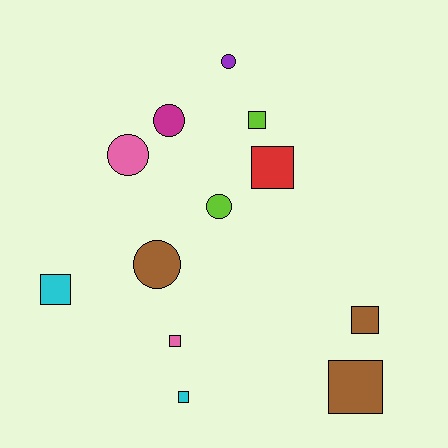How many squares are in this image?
There are 7 squares.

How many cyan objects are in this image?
There are 2 cyan objects.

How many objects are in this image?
There are 12 objects.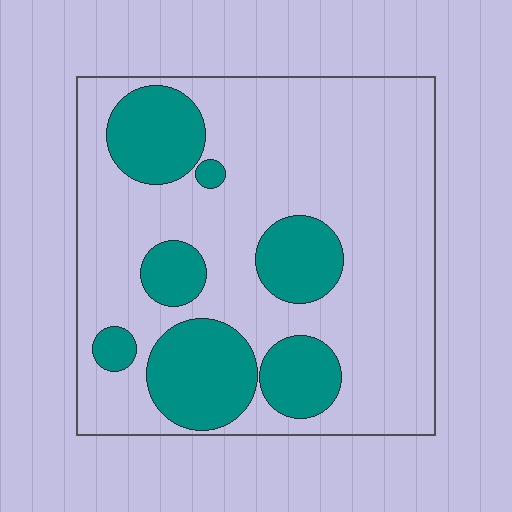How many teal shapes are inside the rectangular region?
7.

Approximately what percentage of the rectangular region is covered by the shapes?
Approximately 25%.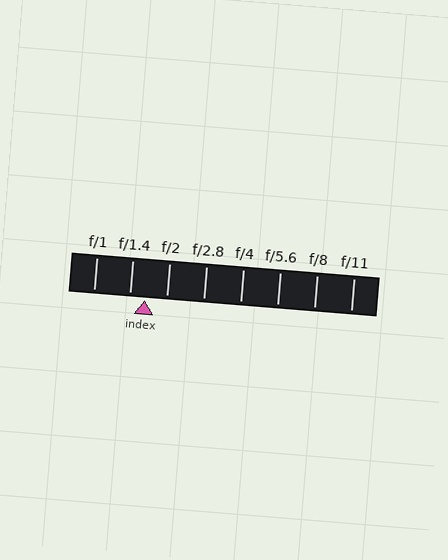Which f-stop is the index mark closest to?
The index mark is closest to f/1.4.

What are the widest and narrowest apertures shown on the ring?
The widest aperture shown is f/1 and the narrowest is f/11.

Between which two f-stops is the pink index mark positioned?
The index mark is between f/1.4 and f/2.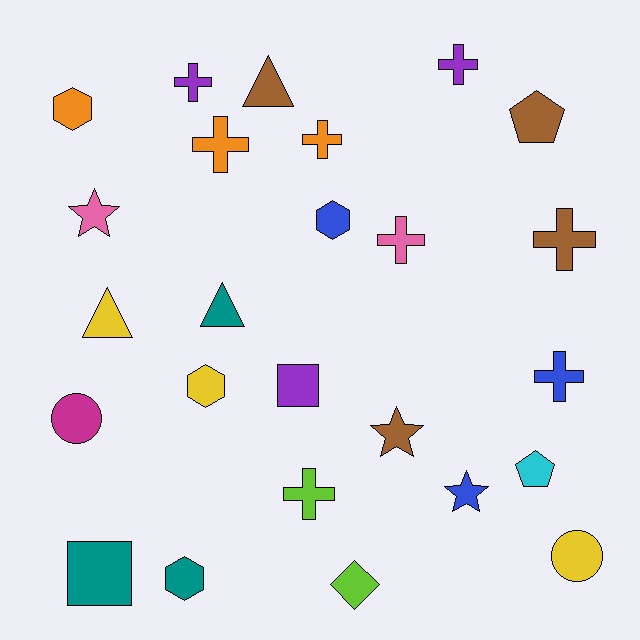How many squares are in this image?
There are 2 squares.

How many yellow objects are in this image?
There are 3 yellow objects.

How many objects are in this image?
There are 25 objects.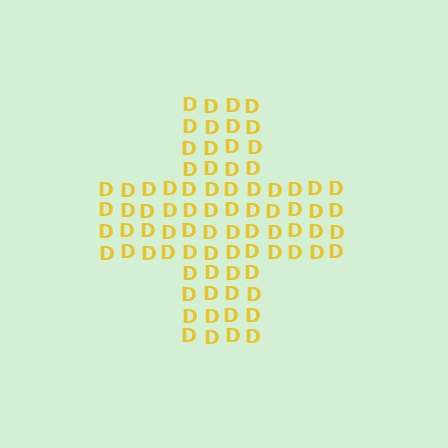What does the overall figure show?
The overall figure shows a cross.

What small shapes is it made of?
It is made of small letter D's.